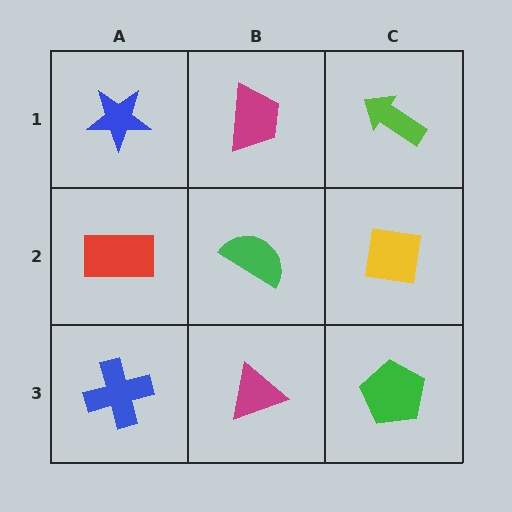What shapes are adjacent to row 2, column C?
A lime arrow (row 1, column C), a green pentagon (row 3, column C), a green semicircle (row 2, column B).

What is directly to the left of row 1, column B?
A blue star.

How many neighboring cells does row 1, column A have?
2.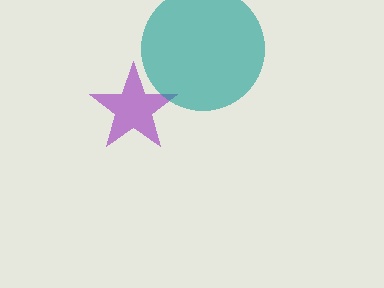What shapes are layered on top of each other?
The layered shapes are: a purple star, a teal circle.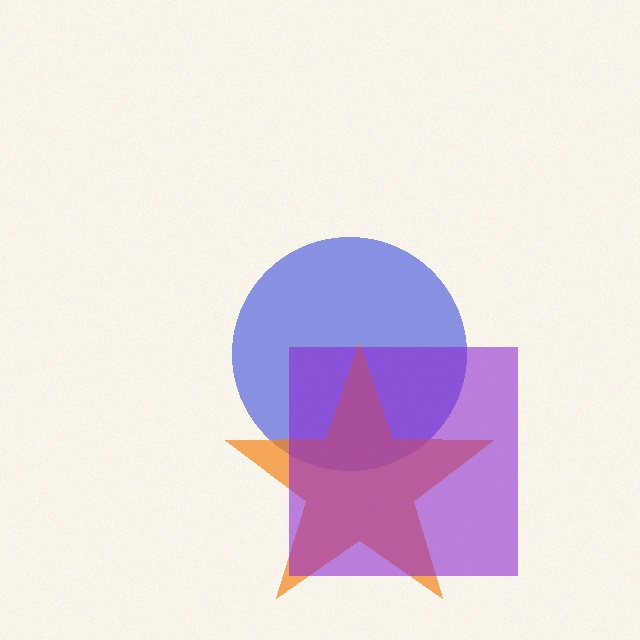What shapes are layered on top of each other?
The layered shapes are: a blue circle, an orange star, a purple square.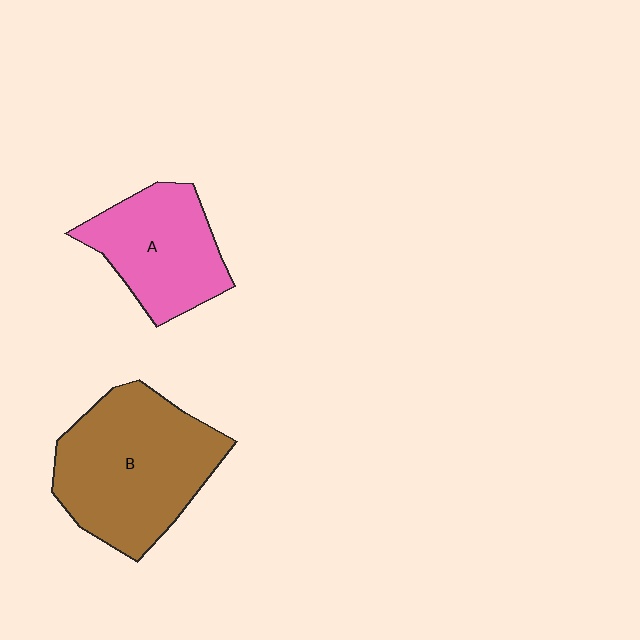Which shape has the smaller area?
Shape A (pink).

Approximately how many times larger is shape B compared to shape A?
Approximately 1.5 times.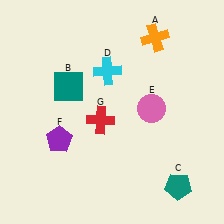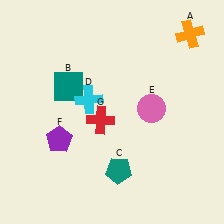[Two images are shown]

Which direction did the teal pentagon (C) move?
The teal pentagon (C) moved left.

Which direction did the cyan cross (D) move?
The cyan cross (D) moved down.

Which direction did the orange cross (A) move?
The orange cross (A) moved right.